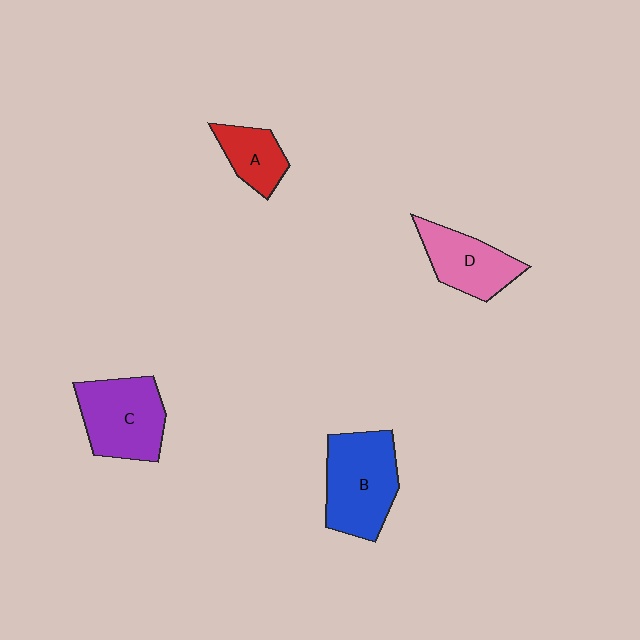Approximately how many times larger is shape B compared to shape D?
Approximately 1.4 times.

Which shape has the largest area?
Shape B (blue).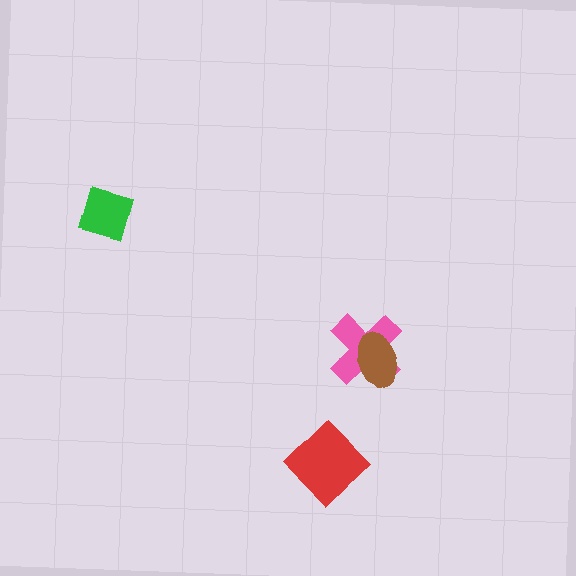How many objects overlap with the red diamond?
0 objects overlap with the red diamond.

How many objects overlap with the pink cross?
1 object overlaps with the pink cross.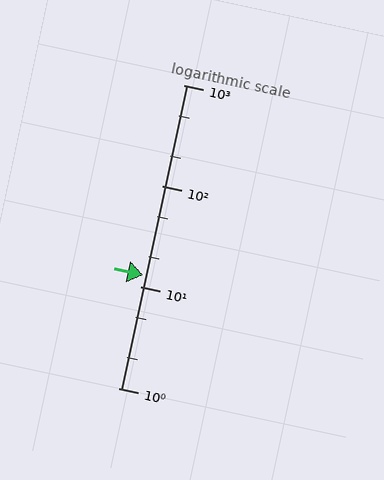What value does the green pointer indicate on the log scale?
The pointer indicates approximately 13.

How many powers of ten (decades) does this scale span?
The scale spans 3 decades, from 1 to 1000.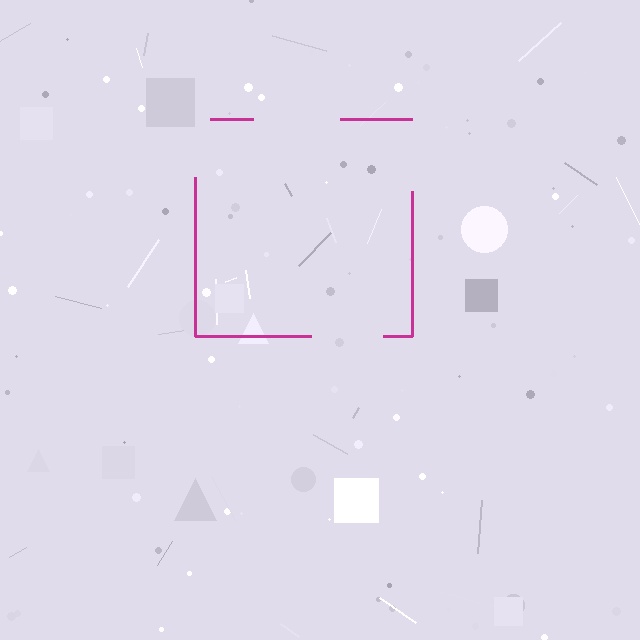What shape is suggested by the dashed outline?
The dashed outline suggests a square.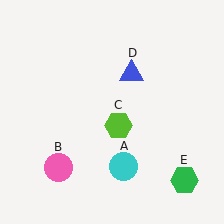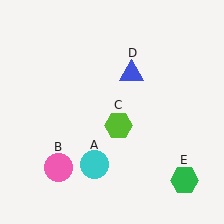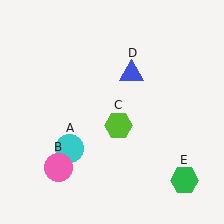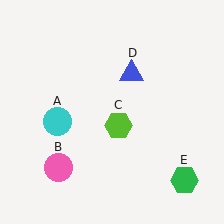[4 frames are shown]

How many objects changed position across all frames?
1 object changed position: cyan circle (object A).